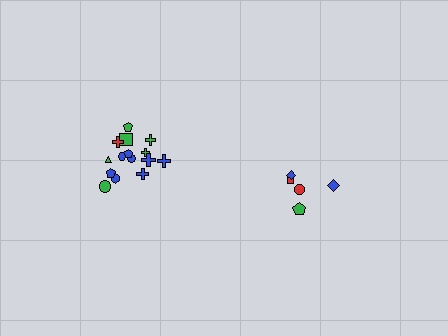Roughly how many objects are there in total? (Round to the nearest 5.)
Roughly 20 objects in total.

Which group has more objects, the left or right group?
The left group.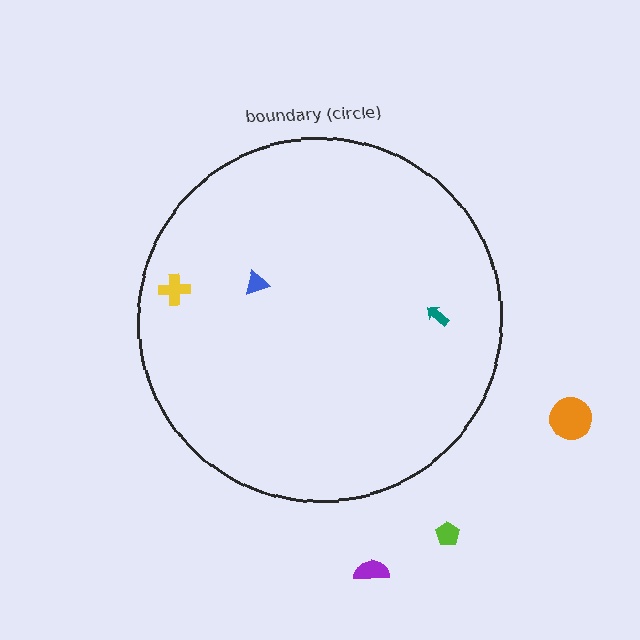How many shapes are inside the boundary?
3 inside, 3 outside.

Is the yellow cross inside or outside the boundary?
Inside.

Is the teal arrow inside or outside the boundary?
Inside.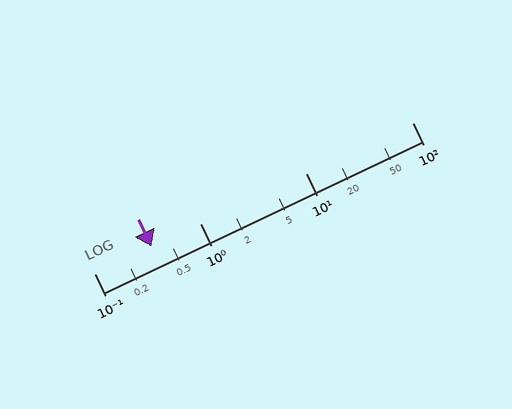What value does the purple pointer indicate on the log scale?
The pointer indicates approximately 0.35.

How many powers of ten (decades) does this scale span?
The scale spans 3 decades, from 0.1 to 100.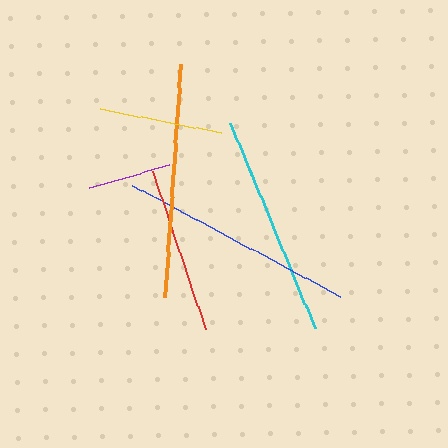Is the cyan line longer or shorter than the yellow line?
The cyan line is longer than the yellow line.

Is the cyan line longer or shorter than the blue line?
The blue line is longer than the cyan line.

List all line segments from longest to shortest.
From longest to shortest: blue, orange, cyan, red, yellow, purple.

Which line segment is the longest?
The blue line is the longest at approximately 236 pixels.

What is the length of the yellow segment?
The yellow segment is approximately 124 pixels long.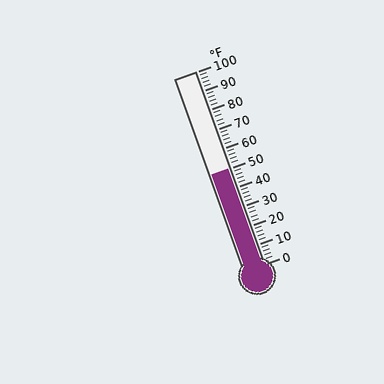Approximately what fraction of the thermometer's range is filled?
The thermometer is filled to approximately 50% of its range.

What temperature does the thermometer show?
The thermometer shows approximately 50°F.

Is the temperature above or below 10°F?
The temperature is above 10°F.